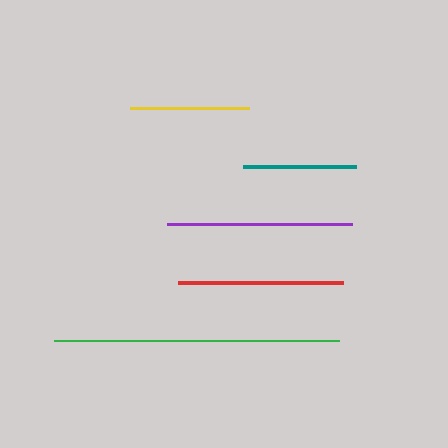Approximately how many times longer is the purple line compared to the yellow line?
The purple line is approximately 1.6 times the length of the yellow line.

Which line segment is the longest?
The green line is the longest at approximately 285 pixels.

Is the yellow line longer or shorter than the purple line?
The purple line is longer than the yellow line.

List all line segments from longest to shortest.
From longest to shortest: green, purple, red, yellow, teal.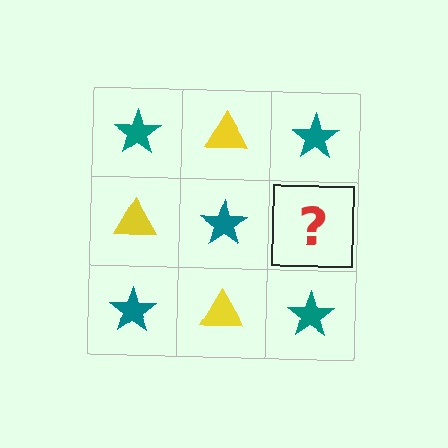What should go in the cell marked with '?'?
The missing cell should contain a yellow triangle.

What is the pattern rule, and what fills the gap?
The rule is that it alternates teal star and yellow triangle in a checkerboard pattern. The gap should be filled with a yellow triangle.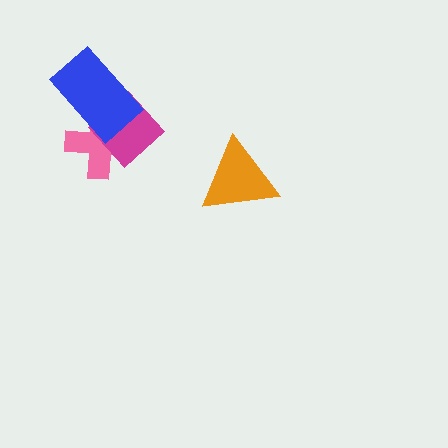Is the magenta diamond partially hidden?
Yes, it is partially covered by another shape.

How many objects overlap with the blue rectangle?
2 objects overlap with the blue rectangle.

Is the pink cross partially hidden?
Yes, it is partially covered by another shape.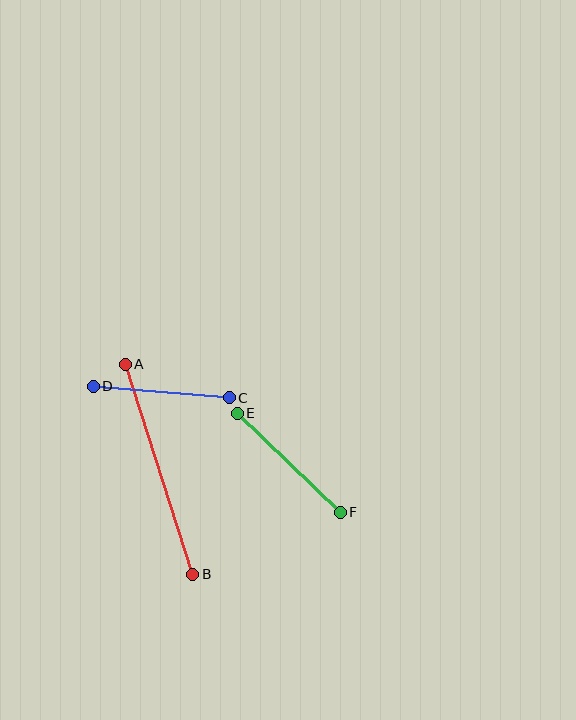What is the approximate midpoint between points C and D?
The midpoint is at approximately (161, 392) pixels.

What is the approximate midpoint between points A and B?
The midpoint is at approximately (159, 469) pixels.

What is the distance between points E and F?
The distance is approximately 143 pixels.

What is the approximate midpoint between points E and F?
The midpoint is at approximately (289, 463) pixels.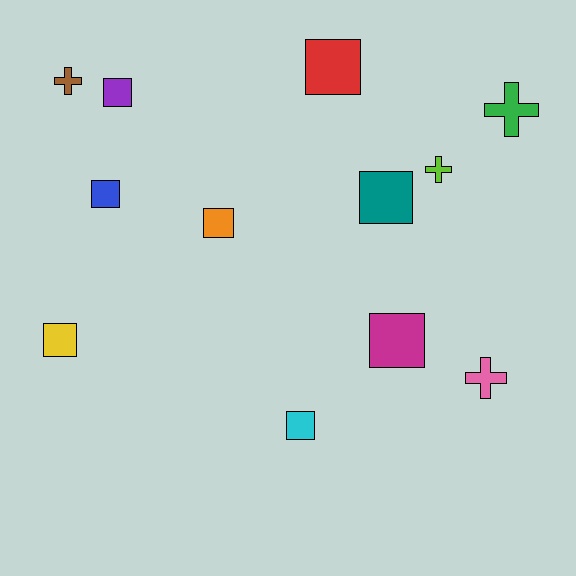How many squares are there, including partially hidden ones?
There are 8 squares.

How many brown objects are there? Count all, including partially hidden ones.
There is 1 brown object.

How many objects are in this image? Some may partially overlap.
There are 12 objects.